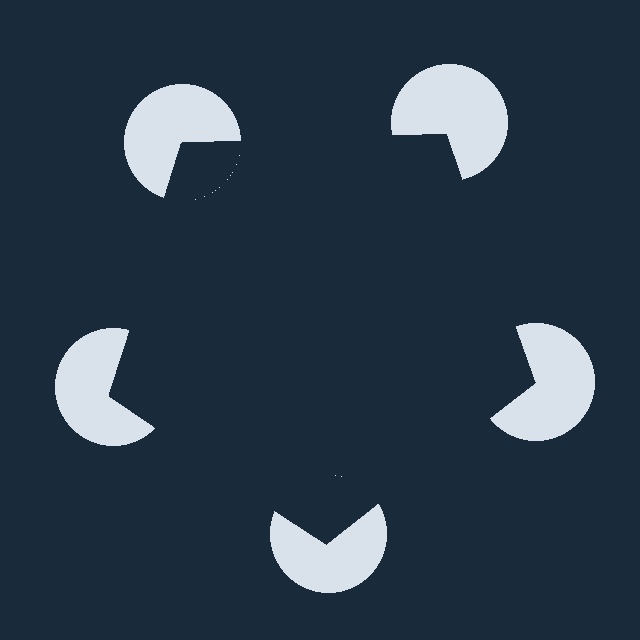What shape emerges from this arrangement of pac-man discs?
An illusory pentagon — its edges are inferred from the aligned wedge cuts in the pac-man discs, not physically drawn.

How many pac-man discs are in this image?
There are 5 — one at each vertex of the illusory pentagon.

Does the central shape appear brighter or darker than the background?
It typically appears slightly darker than the background, even though no actual brightness change is drawn.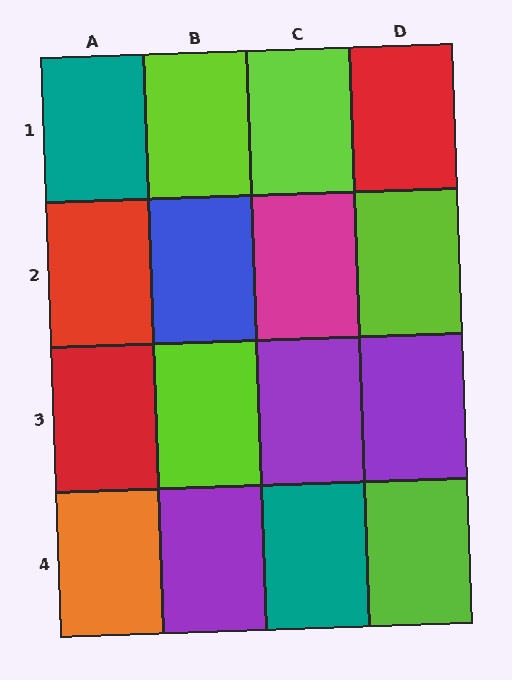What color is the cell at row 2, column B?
Blue.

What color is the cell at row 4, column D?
Lime.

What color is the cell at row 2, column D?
Lime.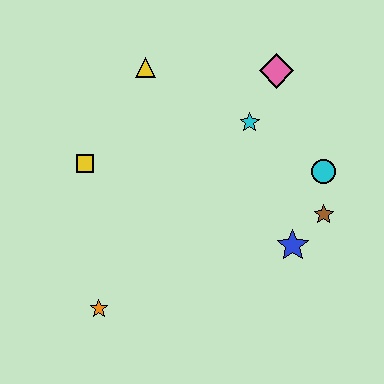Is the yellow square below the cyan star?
Yes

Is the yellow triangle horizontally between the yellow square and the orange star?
No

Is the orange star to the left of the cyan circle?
Yes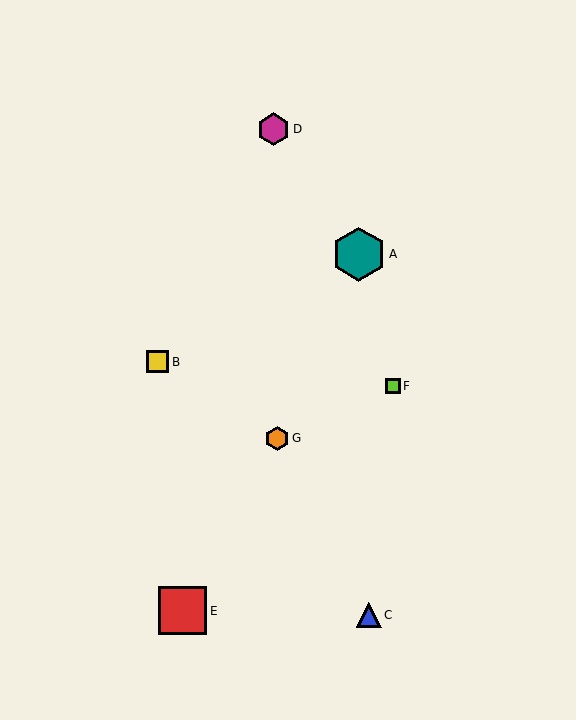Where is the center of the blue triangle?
The center of the blue triangle is at (369, 615).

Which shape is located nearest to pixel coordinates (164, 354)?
The yellow square (labeled B) at (158, 362) is nearest to that location.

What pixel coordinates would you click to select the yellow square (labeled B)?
Click at (158, 362) to select the yellow square B.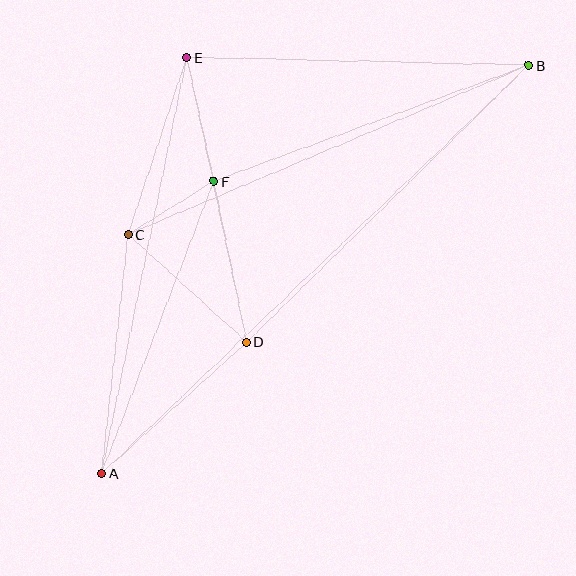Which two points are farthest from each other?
Points A and B are farthest from each other.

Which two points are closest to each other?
Points C and F are closest to each other.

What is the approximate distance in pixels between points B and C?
The distance between B and C is approximately 435 pixels.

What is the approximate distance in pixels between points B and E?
The distance between B and E is approximately 342 pixels.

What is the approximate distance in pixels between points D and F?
The distance between D and F is approximately 164 pixels.